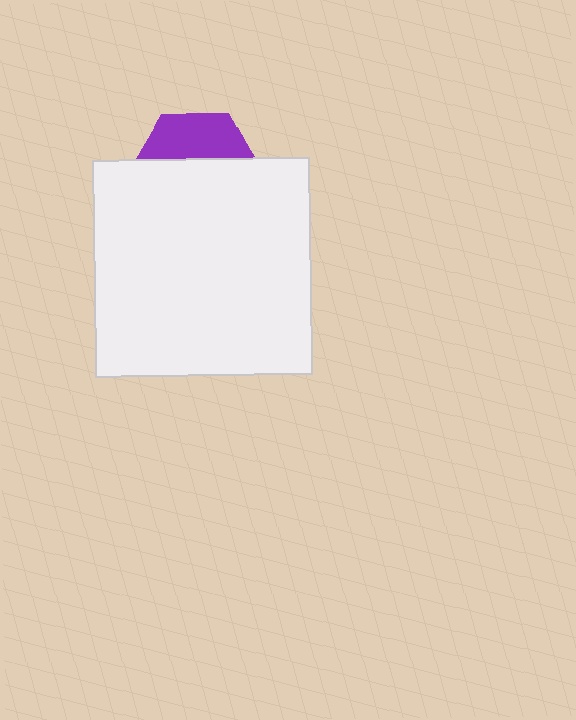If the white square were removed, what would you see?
You would see the complete purple hexagon.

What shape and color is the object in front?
The object in front is a white square.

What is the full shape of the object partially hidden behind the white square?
The partially hidden object is a purple hexagon.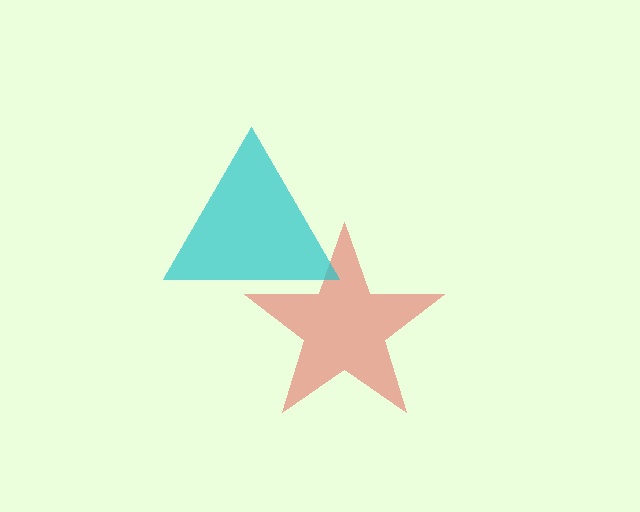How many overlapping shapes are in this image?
There are 2 overlapping shapes in the image.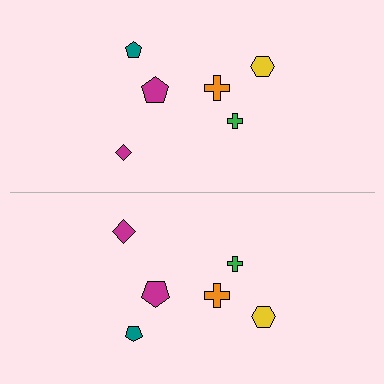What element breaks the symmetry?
The magenta diamond on the bottom side has a different size than its mirror counterpart.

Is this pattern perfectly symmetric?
No, the pattern is not perfectly symmetric. The magenta diamond on the bottom side has a different size than its mirror counterpart.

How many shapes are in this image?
There are 12 shapes in this image.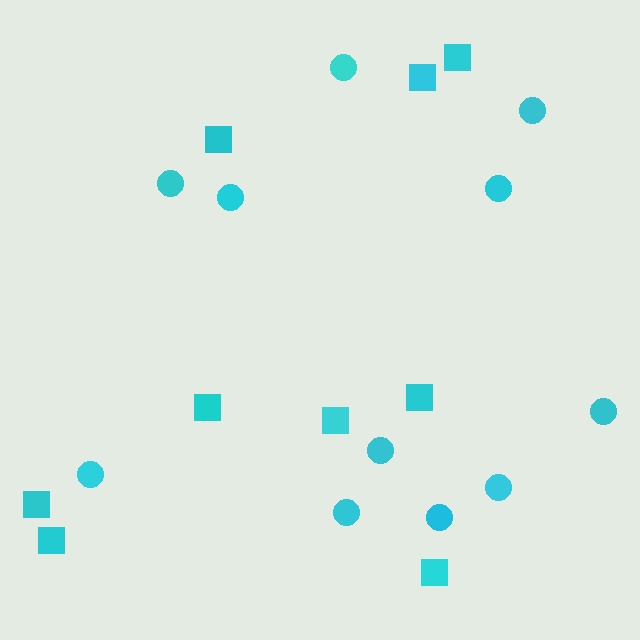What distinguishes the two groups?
There are 2 groups: one group of circles (11) and one group of squares (9).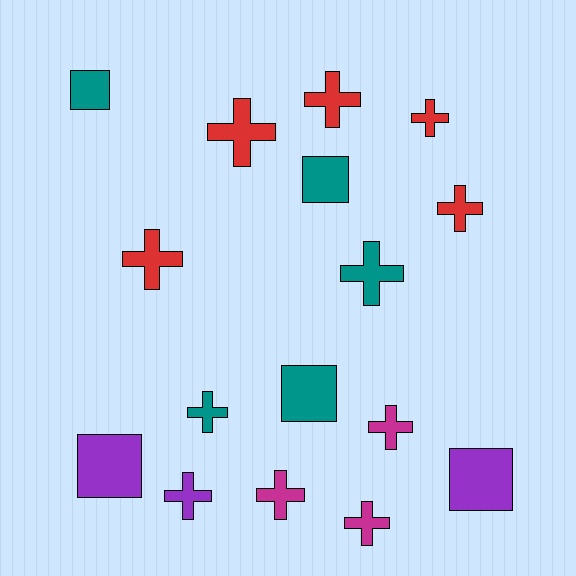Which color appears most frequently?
Teal, with 5 objects.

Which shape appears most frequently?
Cross, with 11 objects.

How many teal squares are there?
There are 3 teal squares.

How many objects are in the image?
There are 16 objects.